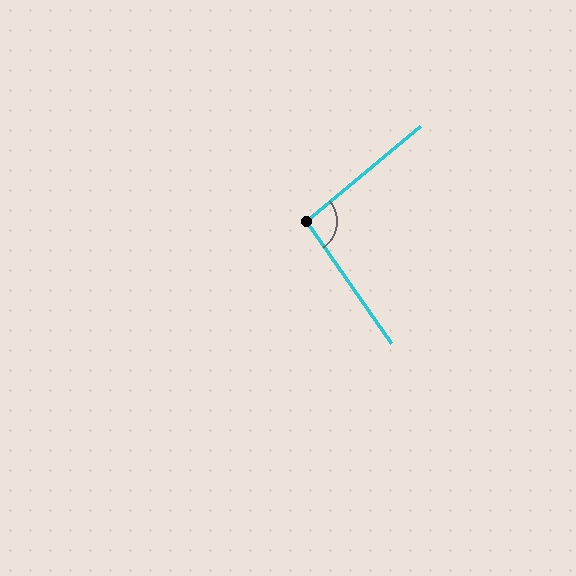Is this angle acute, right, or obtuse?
It is approximately a right angle.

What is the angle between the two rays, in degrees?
Approximately 95 degrees.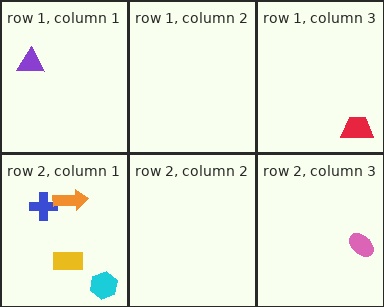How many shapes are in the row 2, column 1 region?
4.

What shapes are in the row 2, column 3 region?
The pink ellipse.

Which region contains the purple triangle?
The row 1, column 1 region.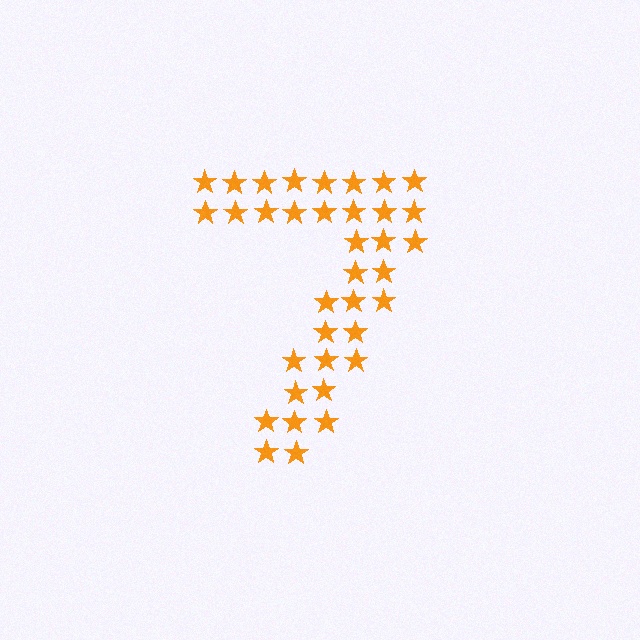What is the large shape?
The large shape is the digit 7.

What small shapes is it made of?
It is made of small stars.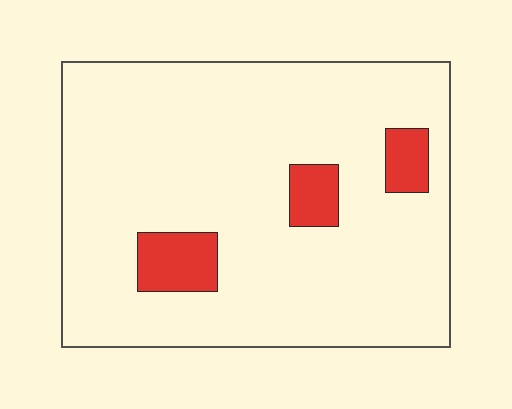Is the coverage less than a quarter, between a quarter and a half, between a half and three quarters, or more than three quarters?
Less than a quarter.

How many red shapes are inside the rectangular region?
3.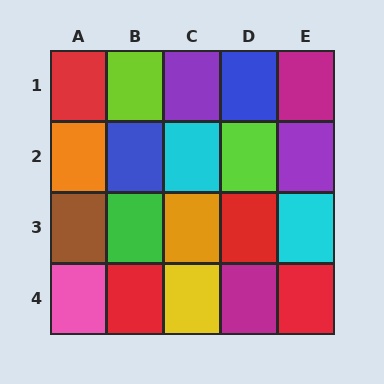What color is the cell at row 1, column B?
Lime.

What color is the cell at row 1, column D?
Blue.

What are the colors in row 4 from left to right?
Pink, red, yellow, magenta, red.